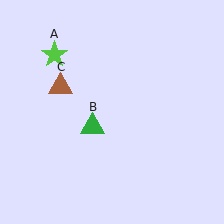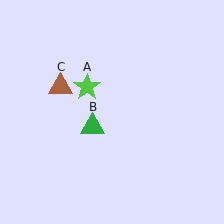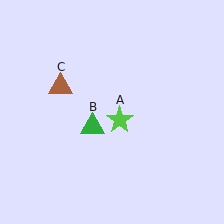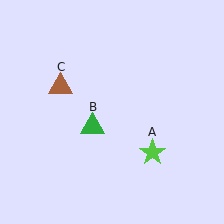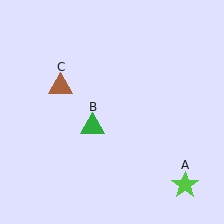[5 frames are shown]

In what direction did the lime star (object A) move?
The lime star (object A) moved down and to the right.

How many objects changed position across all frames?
1 object changed position: lime star (object A).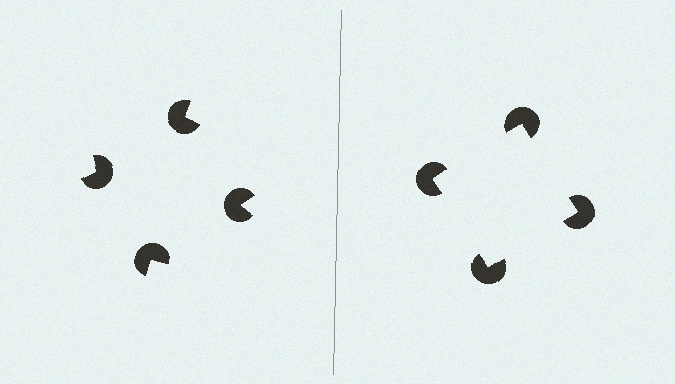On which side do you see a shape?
An illusory square appears on the right side. On the left side the wedge cuts are rotated, so no coherent shape forms.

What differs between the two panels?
The pac-man discs are positioned identically on both sides; only the wedge orientations differ. On the right they align to a square; on the left they are misaligned.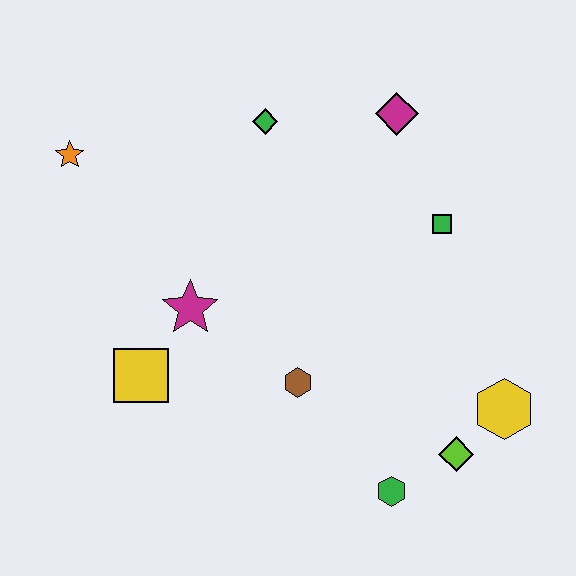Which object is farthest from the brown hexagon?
The orange star is farthest from the brown hexagon.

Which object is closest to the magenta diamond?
The green square is closest to the magenta diamond.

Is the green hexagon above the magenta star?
No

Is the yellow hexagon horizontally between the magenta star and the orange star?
No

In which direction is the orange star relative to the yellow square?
The orange star is above the yellow square.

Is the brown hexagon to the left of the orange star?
No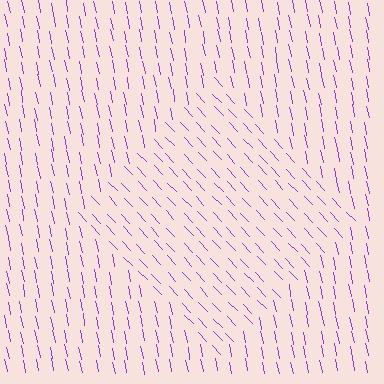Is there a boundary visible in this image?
Yes, there is a texture boundary formed by a change in line orientation.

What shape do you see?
I see a diamond.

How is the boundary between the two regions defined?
The boundary is defined purely by a change in line orientation (approximately 32 degrees difference). All lines are the same color and thickness.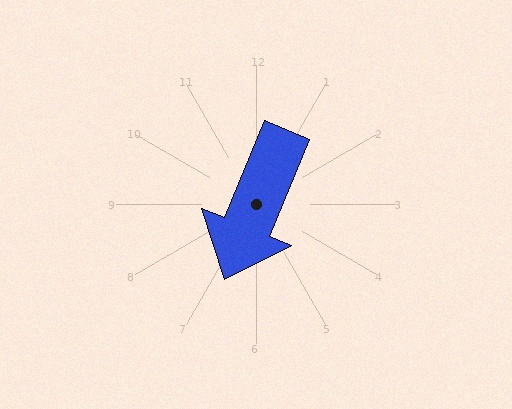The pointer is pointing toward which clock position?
Roughly 7 o'clock.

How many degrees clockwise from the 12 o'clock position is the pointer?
Approximately 203 degrees.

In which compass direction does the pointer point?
Southwest.